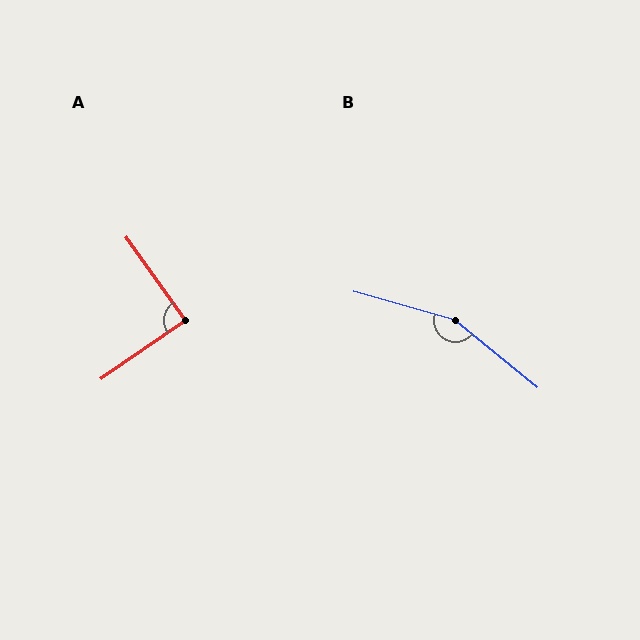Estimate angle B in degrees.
Approximately 157 degrees.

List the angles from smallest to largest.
A (90°), B (157°).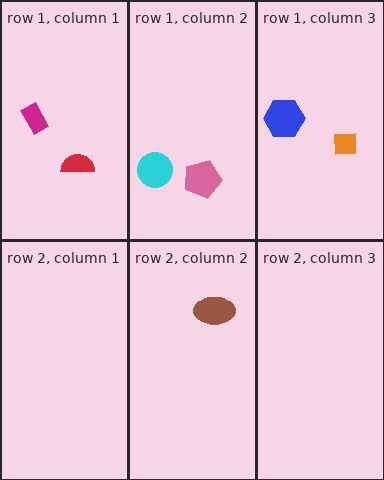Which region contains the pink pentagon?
The row 1, column 2 region.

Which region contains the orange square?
The row 1, column 3 region.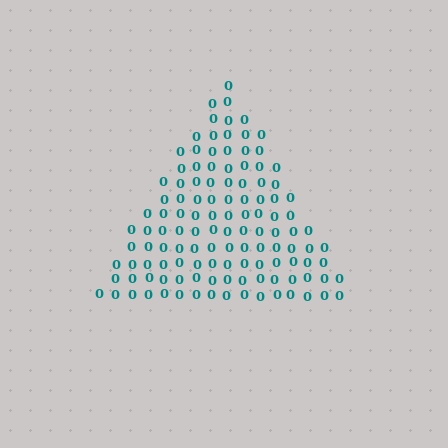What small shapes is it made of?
It is made of small digit 0's.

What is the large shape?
The large shape is a triangle.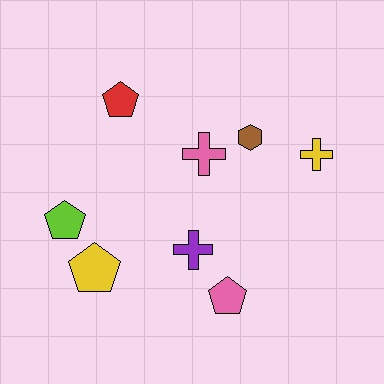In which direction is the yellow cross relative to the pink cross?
The yellow cross is to the right of the pink cross.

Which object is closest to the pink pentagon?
The purple cross is closest to the pink pentagon.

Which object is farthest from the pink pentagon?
The red pentagon is farthest from the pink pentagon.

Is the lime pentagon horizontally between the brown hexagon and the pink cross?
No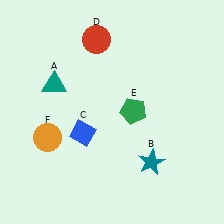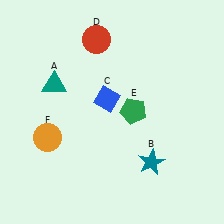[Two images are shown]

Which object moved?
The blue diamond (C) moved up.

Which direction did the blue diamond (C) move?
The blue diamond (C) moved up.